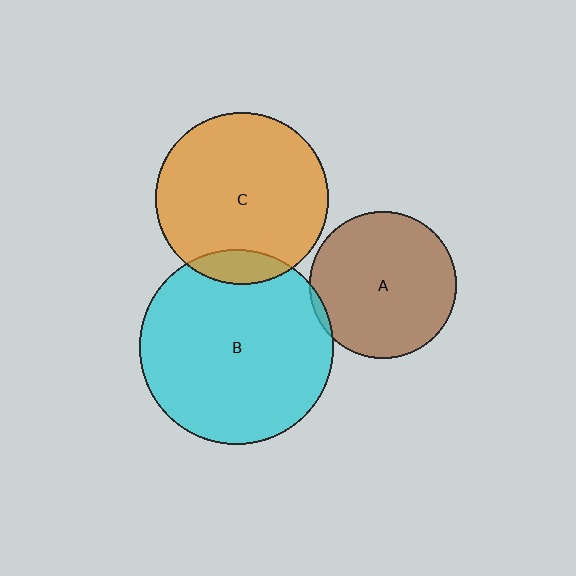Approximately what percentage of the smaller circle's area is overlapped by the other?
Approximately 5%.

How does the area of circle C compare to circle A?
Approximately 1.4 times.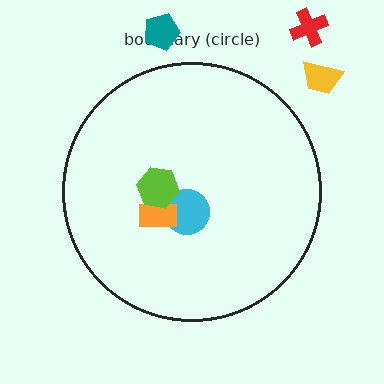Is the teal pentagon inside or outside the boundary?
Outside.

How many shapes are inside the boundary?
3 inside, 3 outside.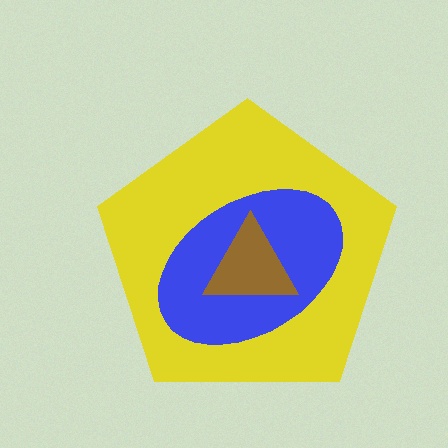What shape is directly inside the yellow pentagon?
The blue ellipse.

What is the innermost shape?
The brown triangle.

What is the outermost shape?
The yellow pentagon.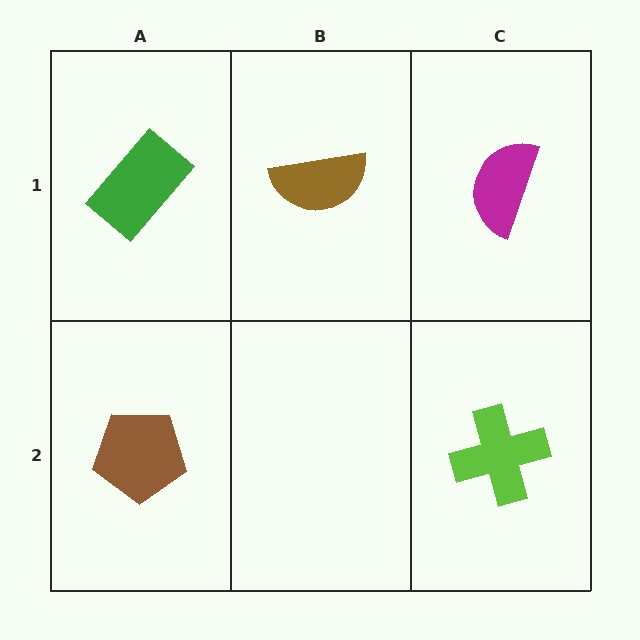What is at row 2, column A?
A brown pentagon.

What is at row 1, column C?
A magenta semicircle.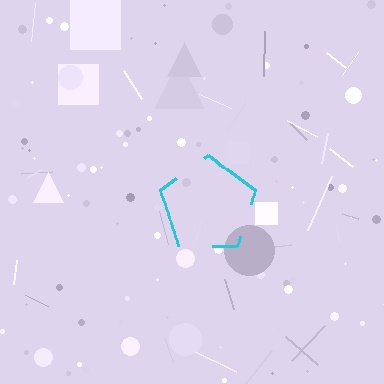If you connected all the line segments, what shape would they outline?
They would outline a pentagon.